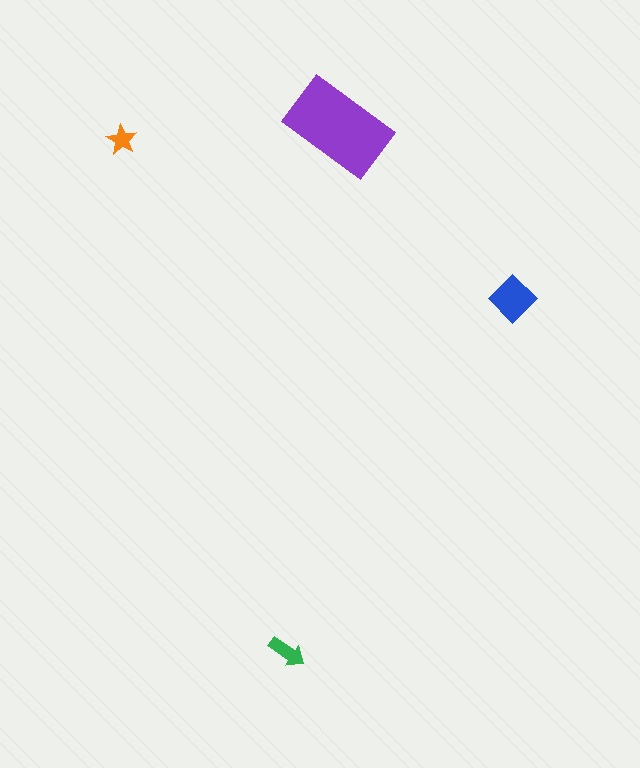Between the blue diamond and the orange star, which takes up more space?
The blue diamond.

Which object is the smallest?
The orange star.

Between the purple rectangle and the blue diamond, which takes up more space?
The purple rectangle.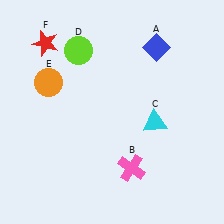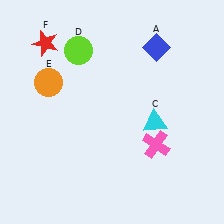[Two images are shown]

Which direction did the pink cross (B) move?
The pink cross (B) moved right.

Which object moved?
The pink cross (B) moved right.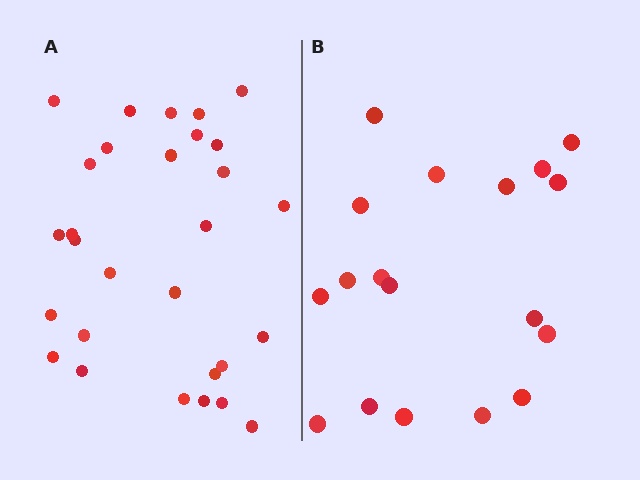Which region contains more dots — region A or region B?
Region A (the left region) has more dots.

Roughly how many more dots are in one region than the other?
Region A has roughly 12 or so more dots than region B.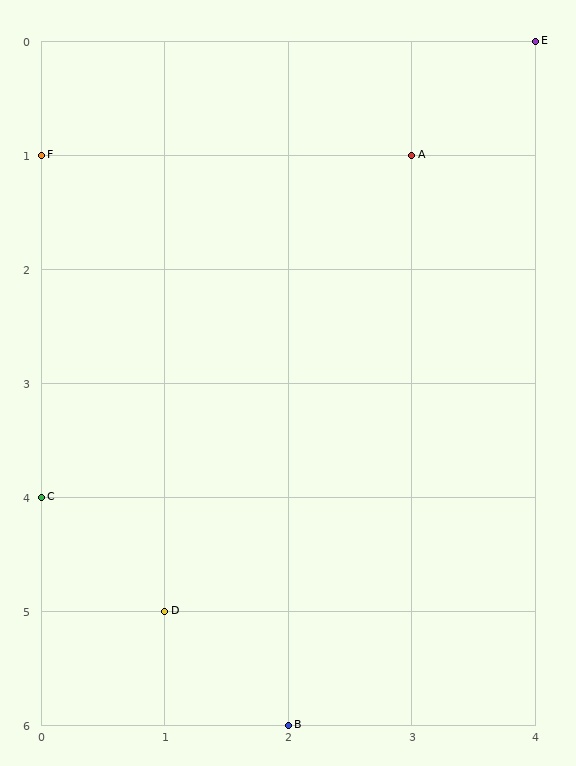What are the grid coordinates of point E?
Point E is at grid coordinates (4, 0).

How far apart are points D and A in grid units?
Points D and A are 2 columns and 4 rows apart (about 4.5 grid units diagonally).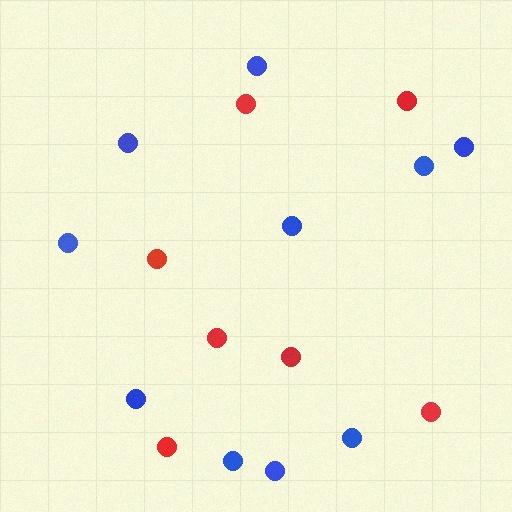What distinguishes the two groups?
There are 2 groups: one group of red circles (7) and one group of blue circles (10).